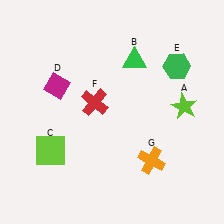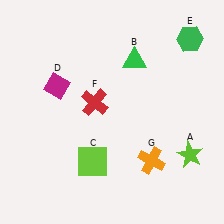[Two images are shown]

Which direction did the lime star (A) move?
The lime star (A) moved down.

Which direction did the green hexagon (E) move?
The green hexagon (E) moved up.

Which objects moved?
The objects that moved are: the lime star (A), the lime square (C), the green hexagon (E).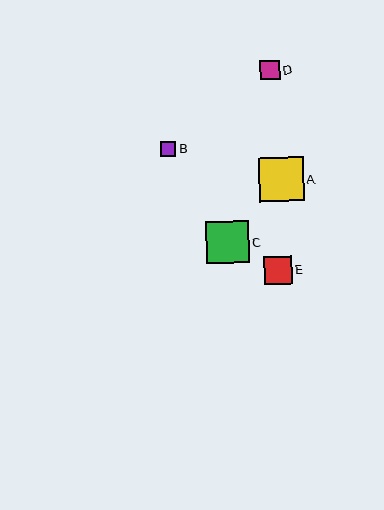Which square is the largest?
Square A is the largest with a size of approximately 45 pixels.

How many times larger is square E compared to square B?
Square E is approximately 1.8 times the size of square B.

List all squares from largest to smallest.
From largest to smallest: A, C, E, D, B.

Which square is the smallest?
Square B is the smallest with a size of approximately 15 pixels.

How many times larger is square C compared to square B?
Square C is approximately 2.8 times the size of square B.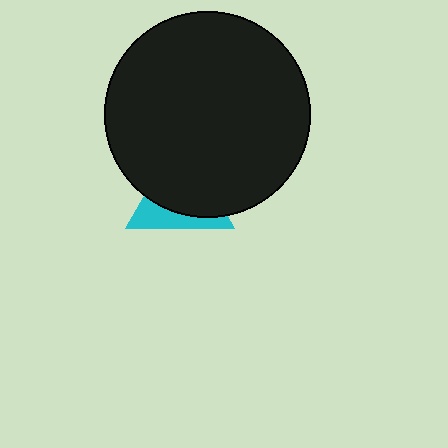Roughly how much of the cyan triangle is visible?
A small part of it is visible (roughly 34%).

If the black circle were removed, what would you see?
You would see the complete cyan triangle.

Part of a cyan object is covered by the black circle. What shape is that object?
It is a triangle.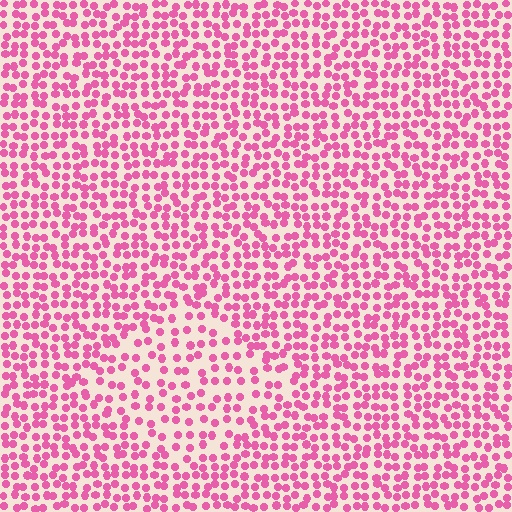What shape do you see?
I see a diamond.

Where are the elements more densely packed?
The elements are more densely packed outside the diamond boundary.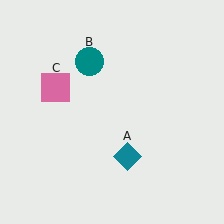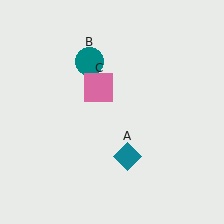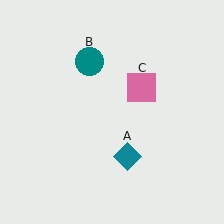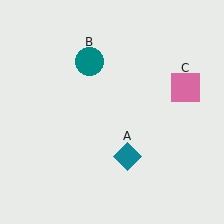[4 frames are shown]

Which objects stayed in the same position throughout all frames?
Teal diamond (object A) and teal circle (object B) remained stationary.